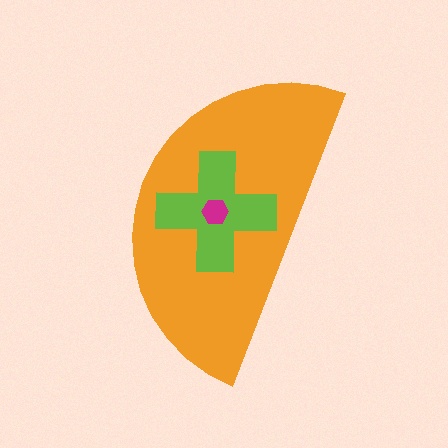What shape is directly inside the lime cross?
The magenta hexagon.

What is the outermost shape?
The orange semicircle.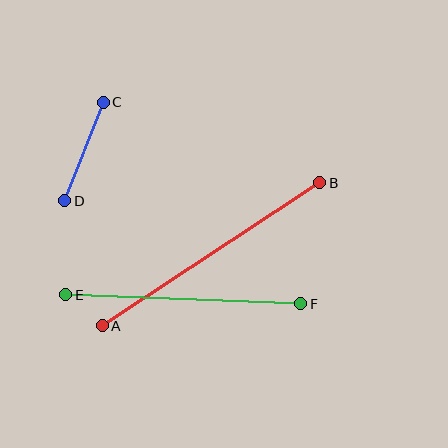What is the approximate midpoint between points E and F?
The midpoint is at approximately (183, 299) pixels.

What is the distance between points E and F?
The distance is approximately 235 pixels.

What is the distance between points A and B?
The distance is approximately 260 pixels.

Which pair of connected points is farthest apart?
Points A and B are farthest apart.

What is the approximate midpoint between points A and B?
The midpoint is at approximately (211, 254) pixels.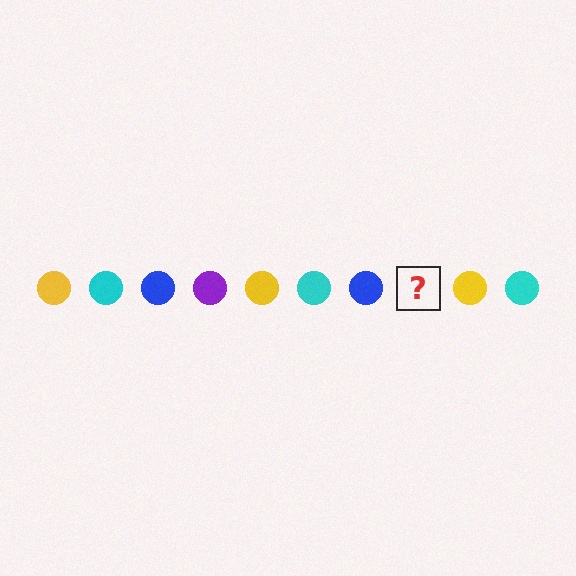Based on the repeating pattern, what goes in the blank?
The blank should be a purple circle.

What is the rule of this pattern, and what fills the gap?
The rule is that the pattern cycles through yellow, cyan, blue, purple circles. The gap should be filled with a purple circle.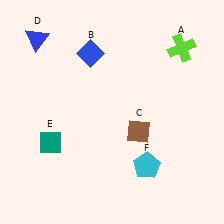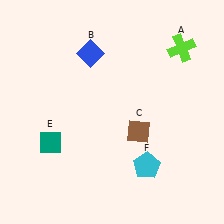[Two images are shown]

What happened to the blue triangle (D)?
The blue triangle (D) was removed in Image 2. It was in the top-left area of Image 1.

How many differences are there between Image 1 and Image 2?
There is 1 difference between the two images.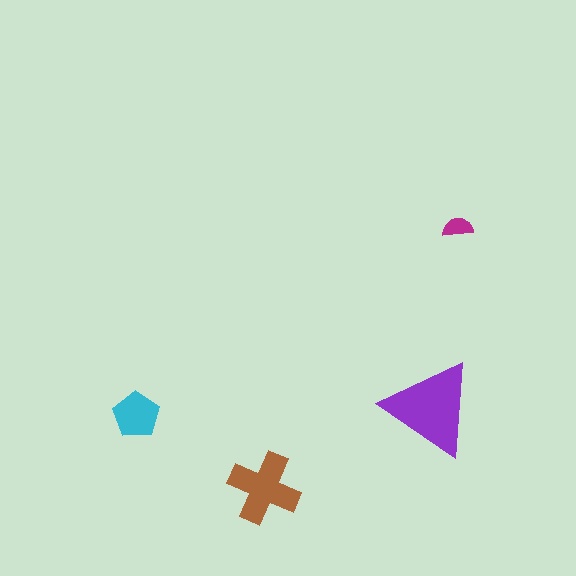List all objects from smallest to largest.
The magenta semicircle, the cyan pentagon, the brown cross, the purple triangle.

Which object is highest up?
The magenta semicircle is topmost.